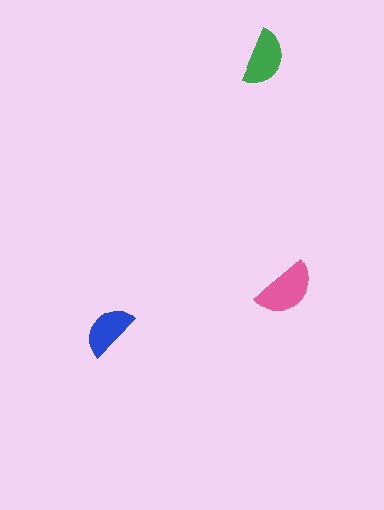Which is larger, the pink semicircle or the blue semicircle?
The pink one.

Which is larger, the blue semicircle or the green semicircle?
The green one.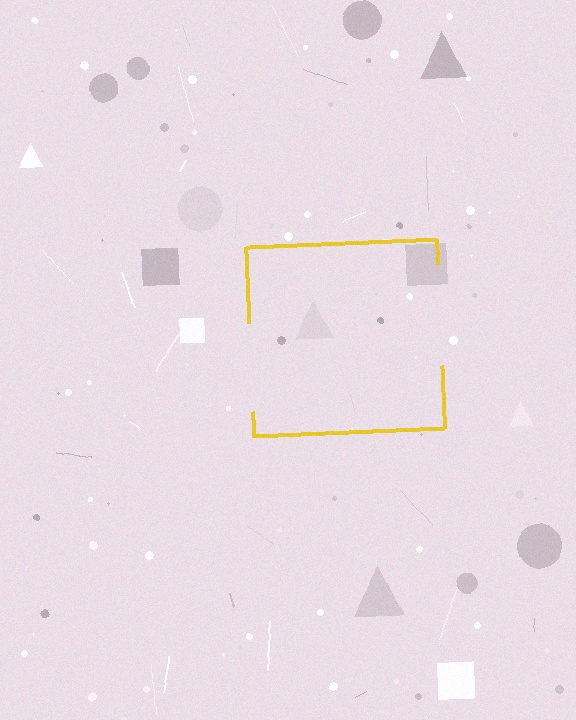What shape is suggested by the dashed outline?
The dashed outline suggests a square.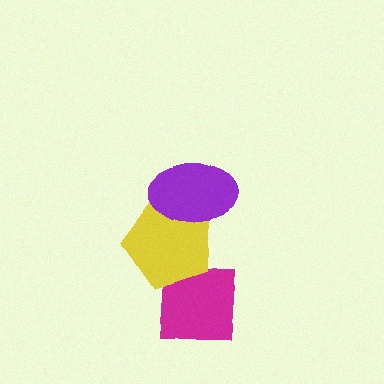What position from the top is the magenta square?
The magenta square is 3rd from the top.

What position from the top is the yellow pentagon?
The yellow pentagon is 2nd from the top.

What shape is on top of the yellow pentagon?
The purple ellipse is on top of the yellow pentagon.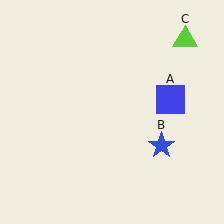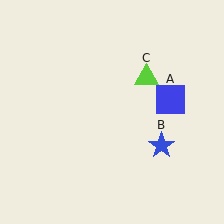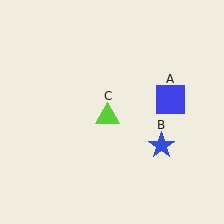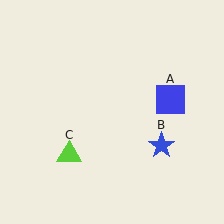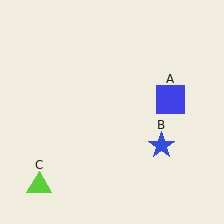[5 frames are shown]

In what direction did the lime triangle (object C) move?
The lime triangle (object C) moved down and to the left.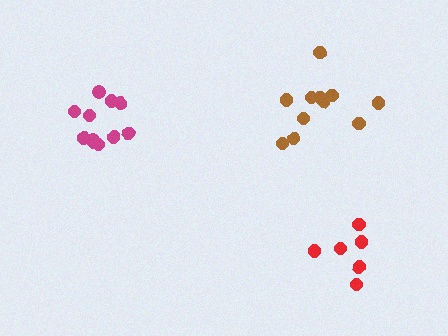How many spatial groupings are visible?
There are 3 spatial groupings.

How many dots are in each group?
Group 1: 11 dots, Group 2: 11 dots, Group 3: 6 dots (28 total).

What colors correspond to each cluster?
The clusters are colored: brown, magenta, red.